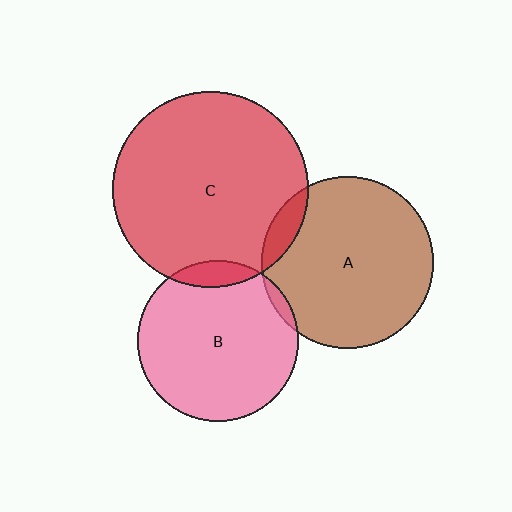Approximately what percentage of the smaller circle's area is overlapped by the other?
Approximately 5%.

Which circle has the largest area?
Circle C (red).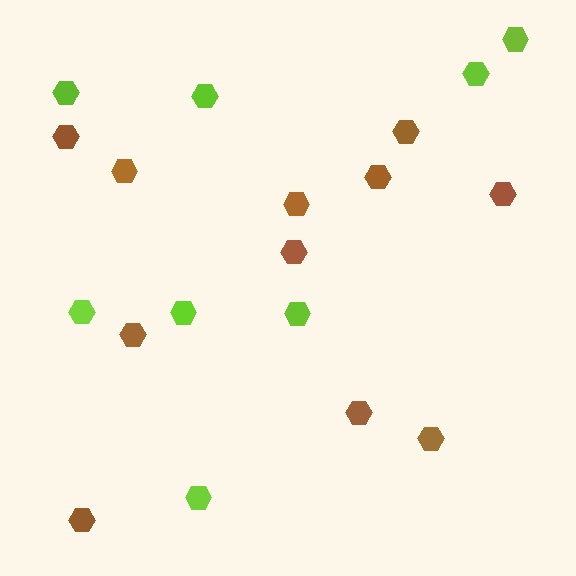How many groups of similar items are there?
There are 2 groups: one group of lime hexagons (8) and one group of brown hexagons (11).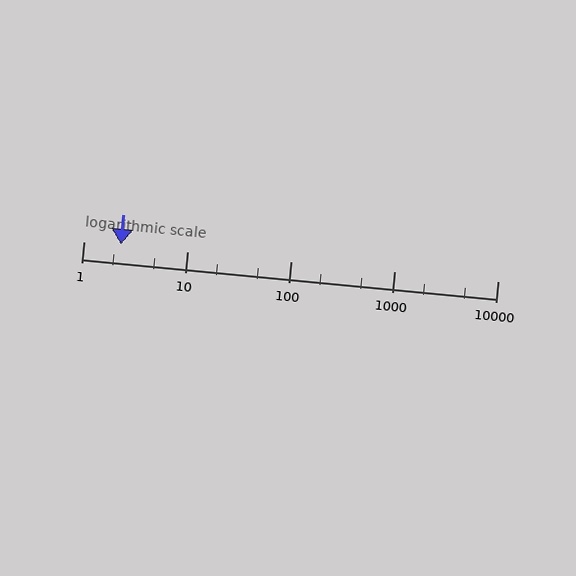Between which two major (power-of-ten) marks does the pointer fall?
The pointer is between 1 and 10.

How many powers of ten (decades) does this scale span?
The scale spans 4 decades, from 1 to 10000.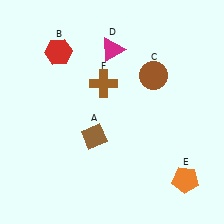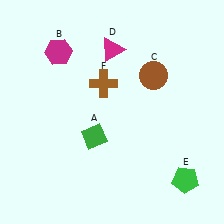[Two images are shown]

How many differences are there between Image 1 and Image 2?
There are 3 differences between the two images.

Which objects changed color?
A changed from brown to green. B changed from red to magenta. E changed from orange to green.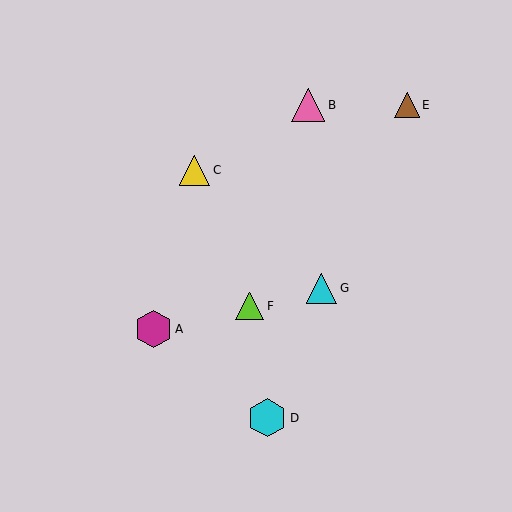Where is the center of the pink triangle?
The center of the pink triangle is at (308, 105).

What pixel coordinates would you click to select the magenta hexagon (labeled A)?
Click at (154, 329) to select the magenta hexagon A.